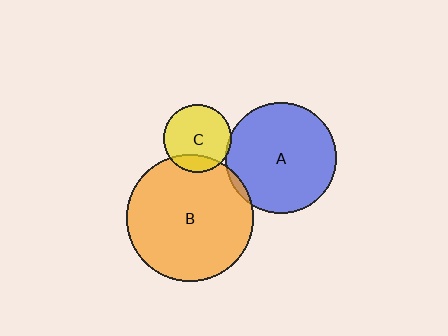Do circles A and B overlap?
Yes.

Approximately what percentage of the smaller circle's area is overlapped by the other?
Approximately 5%.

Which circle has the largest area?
Circle B (orange).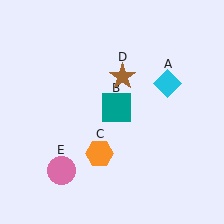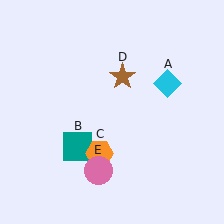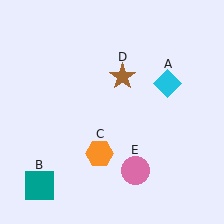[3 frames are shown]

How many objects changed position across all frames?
2 objects changed position: teal square (object B), pink circle (object E).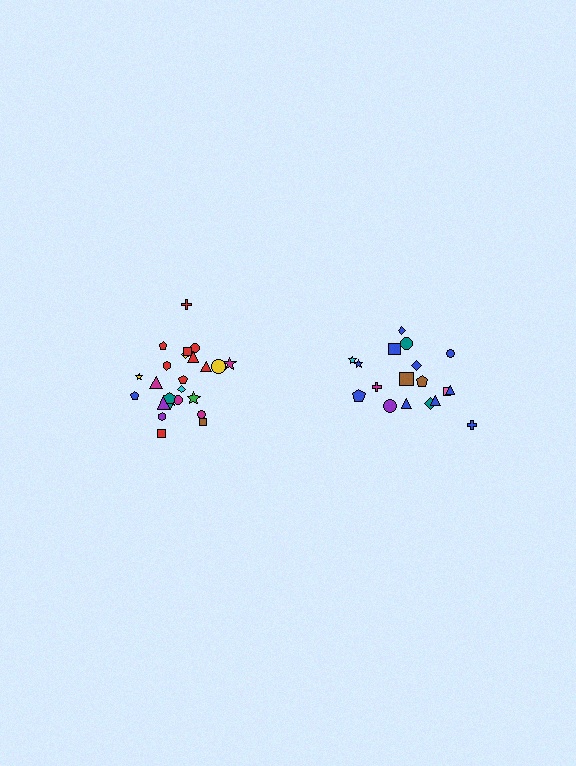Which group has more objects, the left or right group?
The left group.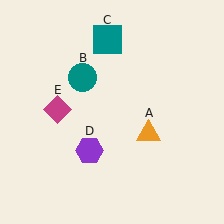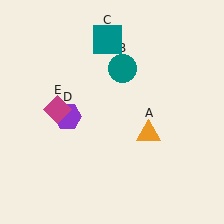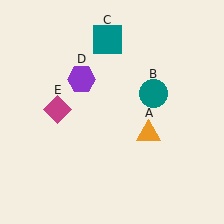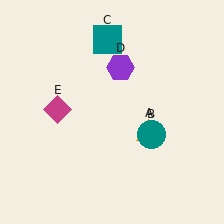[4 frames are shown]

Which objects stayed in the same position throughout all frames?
Orange triangle (object A) and teal square (object C) and magenta diamond (object E) remained stationary.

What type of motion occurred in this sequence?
The teal circle (object B), purple hexagon (object D) rotated clockwise around the center of the scene.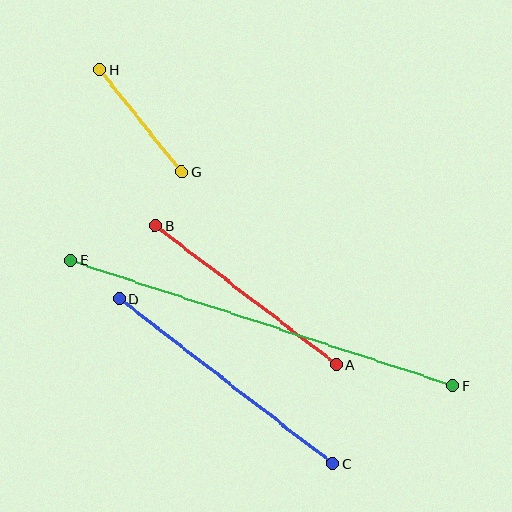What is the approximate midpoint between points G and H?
The midpoint is at approximately (141, 121) pixels.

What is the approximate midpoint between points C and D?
The midpoint is at approximately (226, 381) pixels.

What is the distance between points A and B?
The distance is approximately 228 pixels.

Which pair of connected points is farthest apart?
Points E and F are farthest apart.